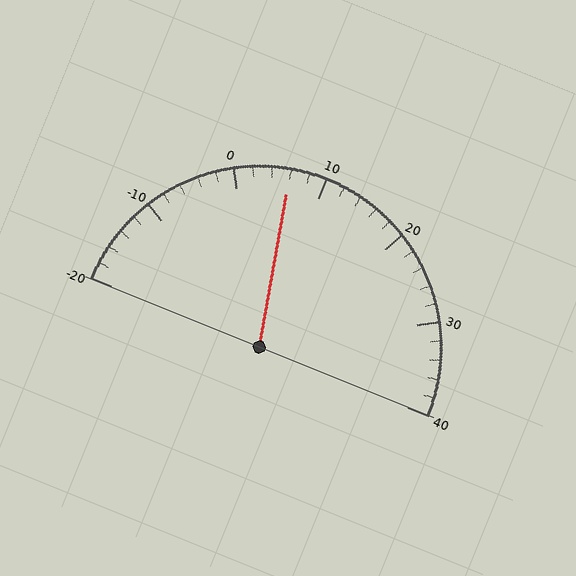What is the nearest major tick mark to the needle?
The nearest major tick mark is 10.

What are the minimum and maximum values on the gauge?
The gauge ranges from -20 to 40.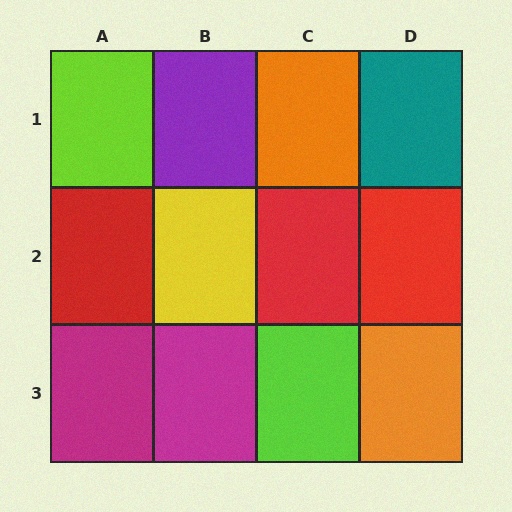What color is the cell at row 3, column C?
Lime.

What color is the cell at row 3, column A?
Magenta.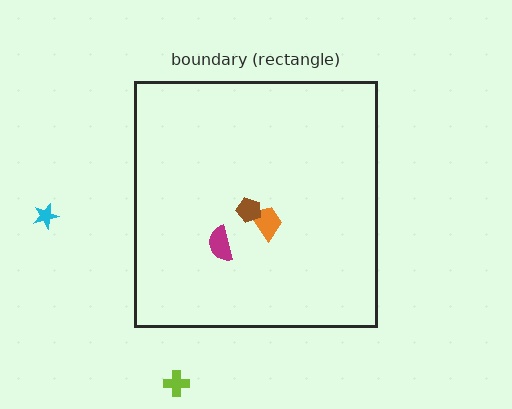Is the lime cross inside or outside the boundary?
Outside.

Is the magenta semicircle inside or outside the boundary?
Inside.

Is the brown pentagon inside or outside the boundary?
Inside.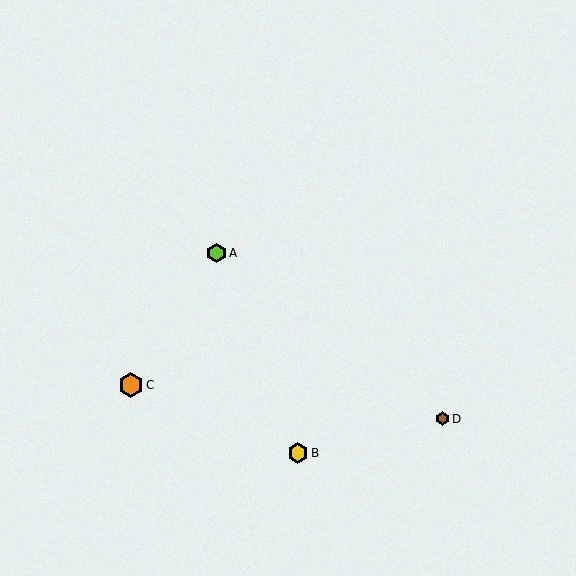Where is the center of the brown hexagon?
The center of the brown hexagon is at (442, 419).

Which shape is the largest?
The orange hexagon (labeled C) is the largest.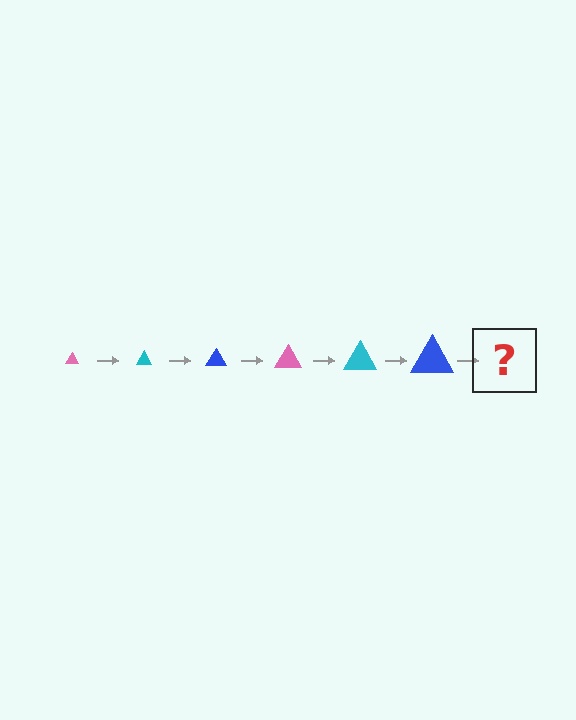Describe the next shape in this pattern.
It should be a pink triangle, larger than the previous one.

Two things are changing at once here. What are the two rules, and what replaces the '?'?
The two rules are that the triangle grows larger each step and the color cycles through pink, cyan, and blue. The '?' should be a pink triangle, larger than the previous one.